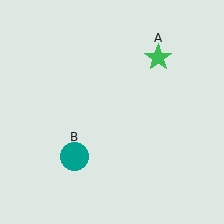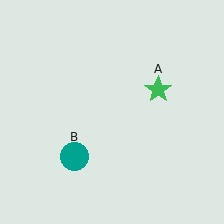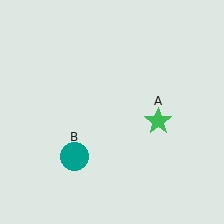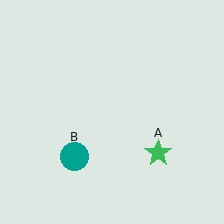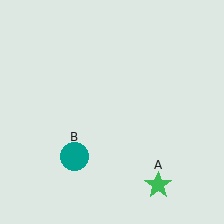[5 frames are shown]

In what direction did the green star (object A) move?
The green star (object A) moved down.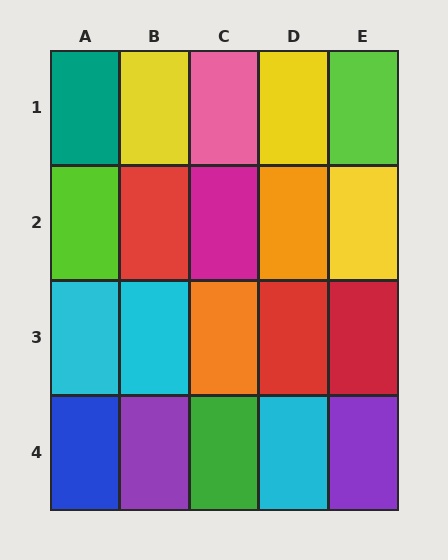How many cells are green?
1 cell is green.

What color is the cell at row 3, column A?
Cyan.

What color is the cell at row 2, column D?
Orange.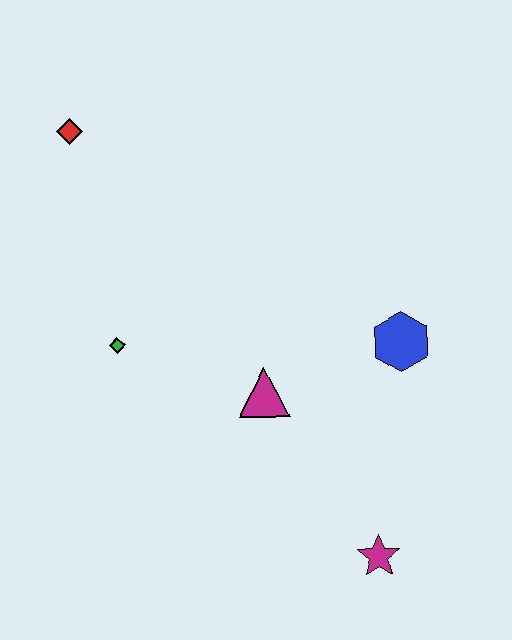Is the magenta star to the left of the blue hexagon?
Yes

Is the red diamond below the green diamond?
No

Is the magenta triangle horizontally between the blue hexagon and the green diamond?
Yes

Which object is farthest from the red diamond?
The magenta star is farthest from the red diamond.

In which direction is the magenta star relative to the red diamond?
The magenta star is below the red diamond.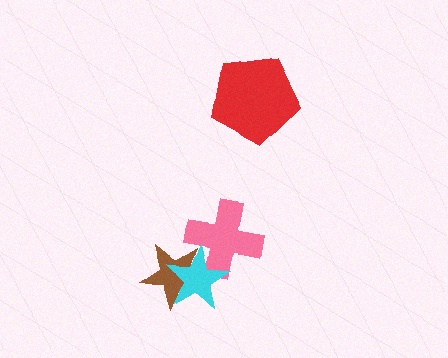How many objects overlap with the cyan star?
2 objects overlap with the cyan star.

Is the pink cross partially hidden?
Yes, it is partially covered by another shape.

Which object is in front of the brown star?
The cyan star is in front of the brown star.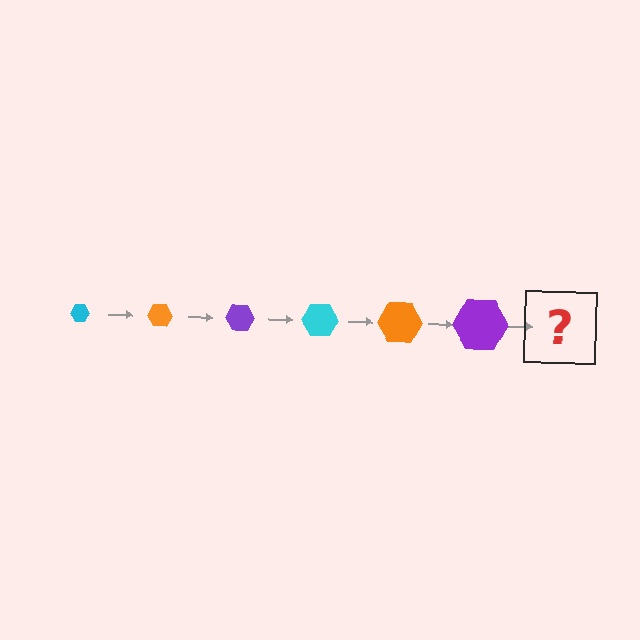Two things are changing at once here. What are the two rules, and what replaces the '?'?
The two rules are that the hexagon grows larger each step and the color cycles through cyan, orange, and purple. The '?' should be a cyan hexagon, larger than the previous one.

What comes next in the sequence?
The next element should be a cyan hexagon, larger than the previous one.